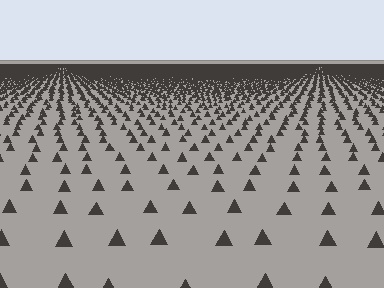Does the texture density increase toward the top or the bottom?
Density increases toward the top.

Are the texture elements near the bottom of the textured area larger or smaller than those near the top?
Larger. Near the bottom, elements are closer to the viewer and appear at a bigger on-screen size.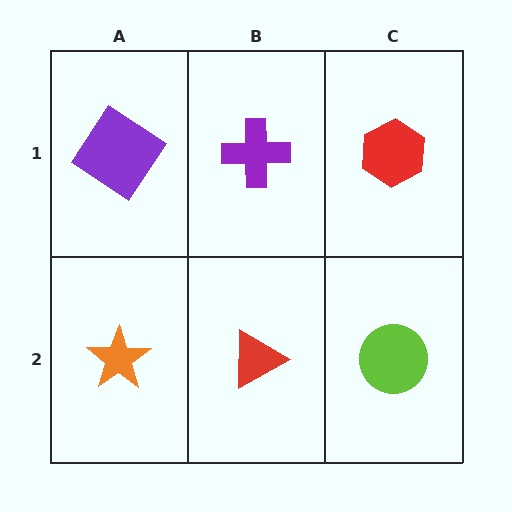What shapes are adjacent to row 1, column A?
An orange star (row 2, column A), a purple cross (row 1, column B).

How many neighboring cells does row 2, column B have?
3.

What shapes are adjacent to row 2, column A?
A purple diamond (row 1, column A), a red triangle (row 2, column B).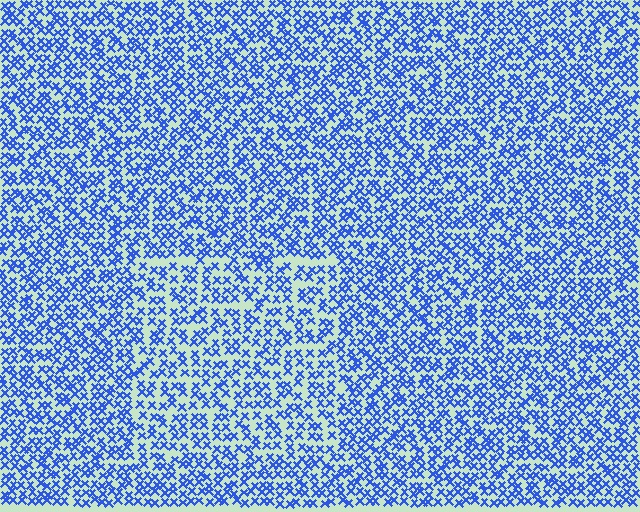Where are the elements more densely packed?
The elements are more densely packed outside the rectangle boundary.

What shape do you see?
I see a rectangle.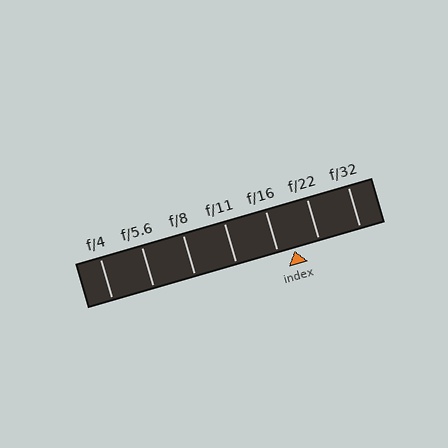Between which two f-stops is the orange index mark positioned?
The index mark is between f/16 and f/22.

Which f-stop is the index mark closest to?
The index mark is closest to f/16.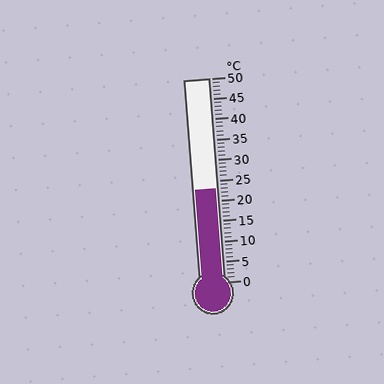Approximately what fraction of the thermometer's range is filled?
The thermometer is filled to approximately 45% of its range.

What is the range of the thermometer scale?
The thermometer scale ranges from 0°C to 50°C.